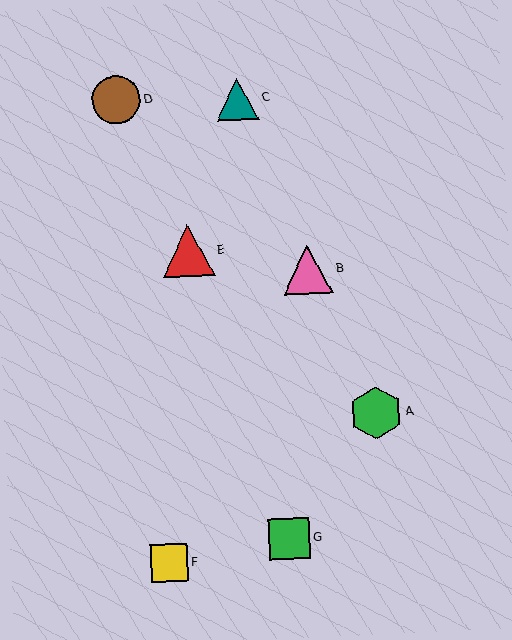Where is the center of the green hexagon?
The center of the green hexagon is at (376, 413).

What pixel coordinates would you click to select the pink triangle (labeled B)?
Click at (308, 270) to select the pink triangle B.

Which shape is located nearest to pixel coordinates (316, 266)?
The pink triangle (labeled B) at (308, 270) is nearest to that location.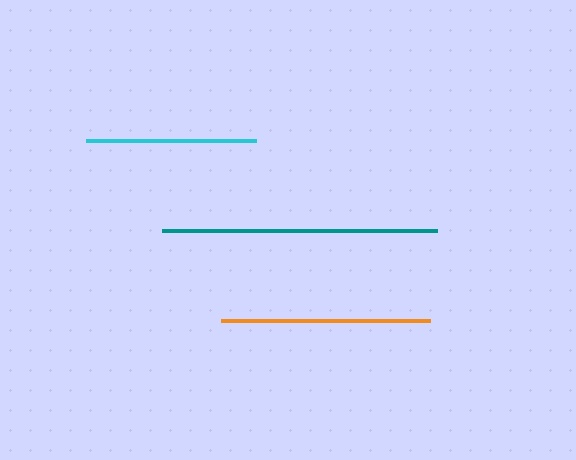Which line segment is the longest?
The teal line is the longest at approximately 276 pixels.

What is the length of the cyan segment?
The cyan segment is approximately 170 pixels long.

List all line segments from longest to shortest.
From longest to shortest: teal, orange, cyan.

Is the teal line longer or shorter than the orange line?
The teal line is longer than the orange line.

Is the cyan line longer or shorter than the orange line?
The orange line is longer than the cyan line.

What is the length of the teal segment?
The teal segment is approximately 276 pixels long.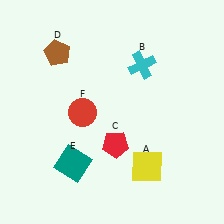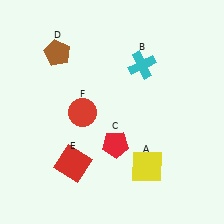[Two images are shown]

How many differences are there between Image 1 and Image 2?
There is 1 difference between the two images.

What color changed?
The square (E) changed from teal in Image 1 to red in Image 2.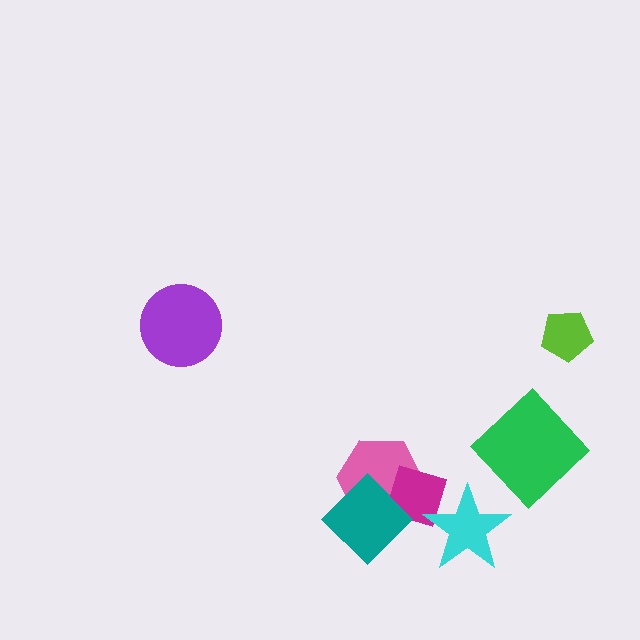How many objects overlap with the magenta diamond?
3 objects overlap with the magenta diamond.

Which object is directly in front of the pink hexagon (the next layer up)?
The magenta diamond is directly in front of the pink hexagon.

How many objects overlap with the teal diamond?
2 objects overlap with the teal diamond.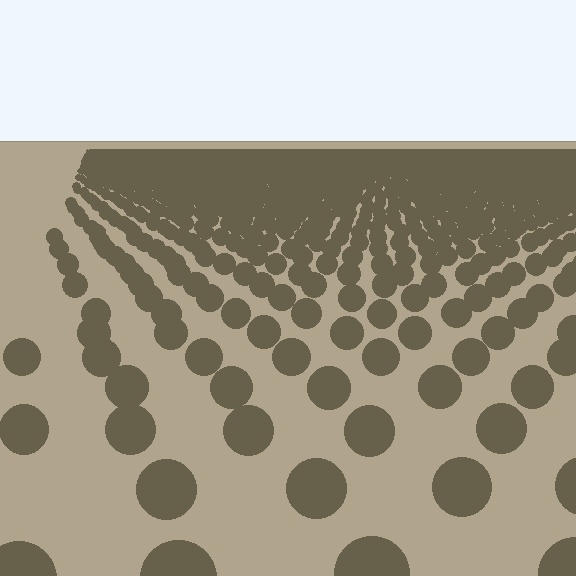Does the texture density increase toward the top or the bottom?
Density increases toward the top.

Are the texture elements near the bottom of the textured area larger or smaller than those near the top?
Larger. Near the bottom, elements are closer to the viewer and appear at a bigger on-screen size.